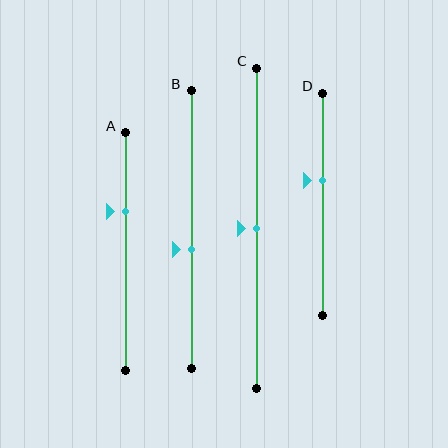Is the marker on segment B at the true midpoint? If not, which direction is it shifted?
No, the marker on segment B is shifted downward by about 7% of the segment length.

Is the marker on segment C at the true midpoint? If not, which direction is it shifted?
Yes, the marker on segment C is at the true midpoint.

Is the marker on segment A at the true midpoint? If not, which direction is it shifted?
No, the marker on segment A is shifted upward by about 17% of the segment length.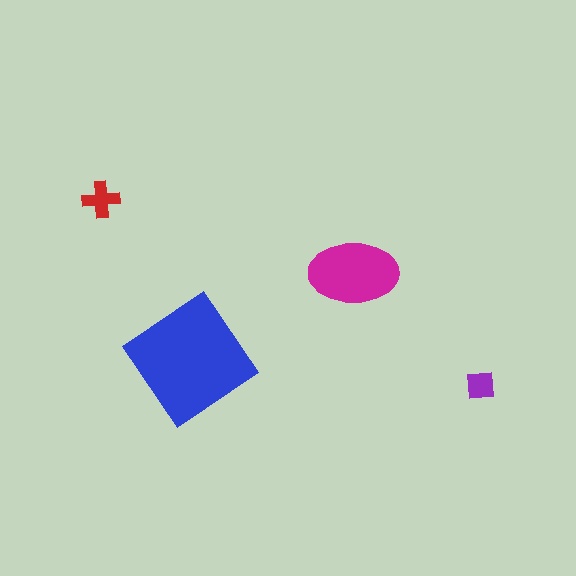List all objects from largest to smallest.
The blue diamond, the magenta ellipse, the red cross, the purple square.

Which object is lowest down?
The purple square is bottommost.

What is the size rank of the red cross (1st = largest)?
3rd.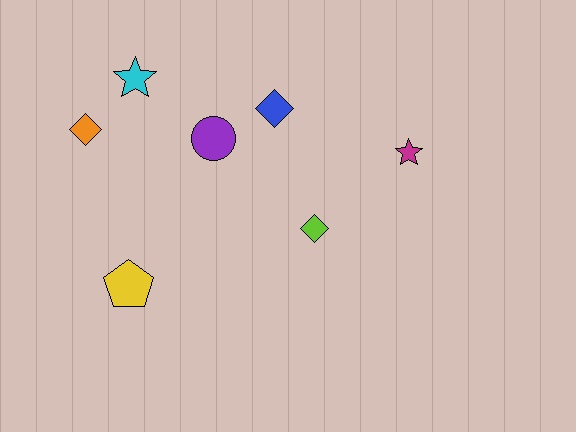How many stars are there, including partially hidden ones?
There are 2 stars.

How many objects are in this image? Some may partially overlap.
There are 7 objects.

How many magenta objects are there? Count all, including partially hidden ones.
There is 1 magenta object.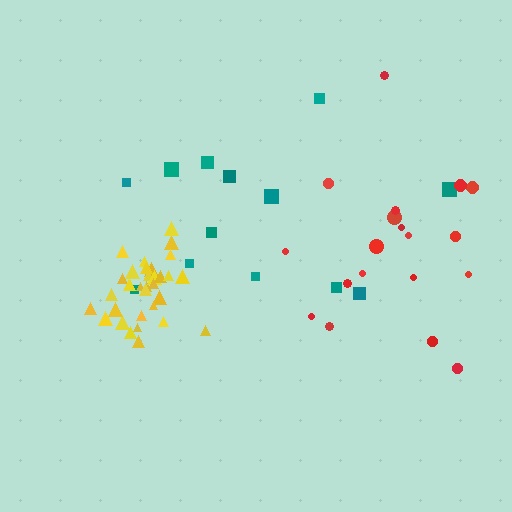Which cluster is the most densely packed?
Yellow.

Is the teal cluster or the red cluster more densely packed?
Red.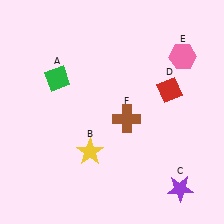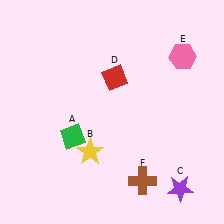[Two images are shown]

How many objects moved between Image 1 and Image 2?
3 objects moved between the two images.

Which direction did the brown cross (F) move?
The brown cross (F) moved down.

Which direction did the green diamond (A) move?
The green diamond (A) moved down.